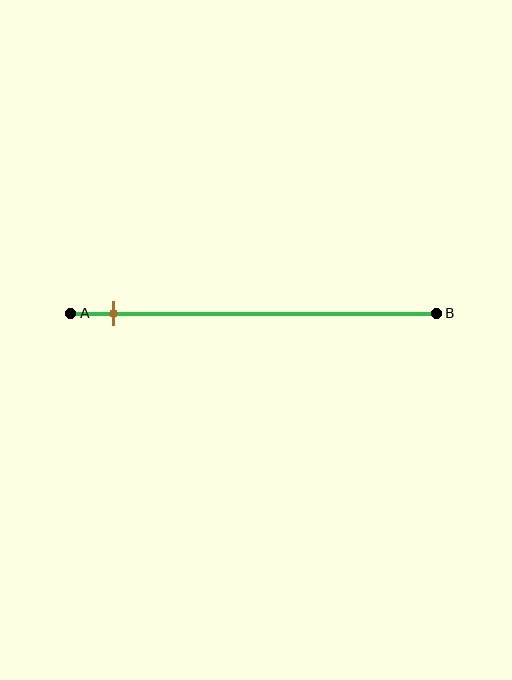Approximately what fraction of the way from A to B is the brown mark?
The brown mark is approximately 10% of the way from A to B.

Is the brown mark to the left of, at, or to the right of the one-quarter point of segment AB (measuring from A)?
The brown mark is to the left of the one-quarter point of segment AB.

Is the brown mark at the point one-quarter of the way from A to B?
No, the mark is at about 10% from A, not at the 25% one-quarter point.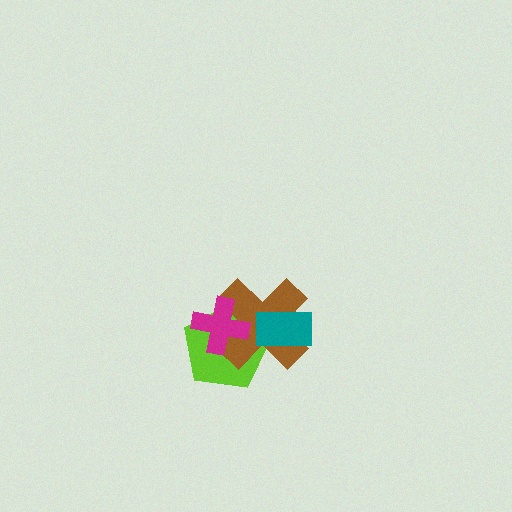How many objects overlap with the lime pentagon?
3 objects overlap with the lime pentagon.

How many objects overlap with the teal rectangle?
2 objects overlap with the teal rectangle.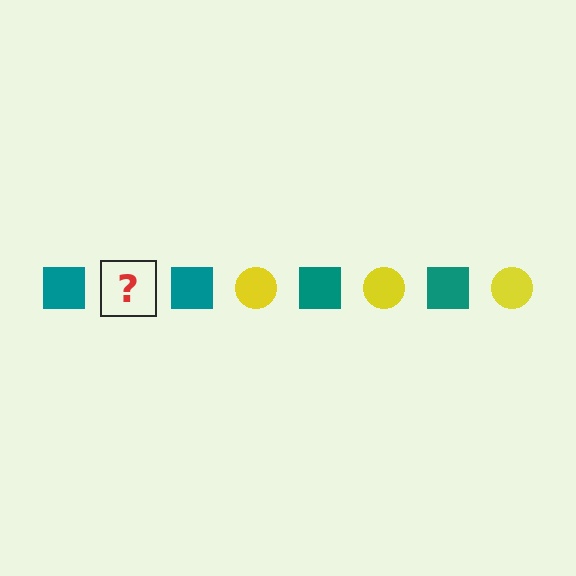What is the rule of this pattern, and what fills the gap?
The rule is that the pattern alternates between teal square and yellow circle. The gap should be filled with a yellow circle.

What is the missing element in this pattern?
The missing element is a yellow circle.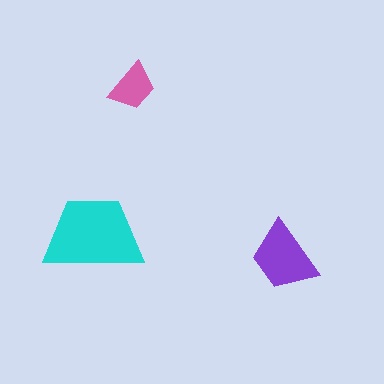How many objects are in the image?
There are 3 objects in the image.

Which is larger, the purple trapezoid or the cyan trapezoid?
The cyan one.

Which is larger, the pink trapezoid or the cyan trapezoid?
The cyan one.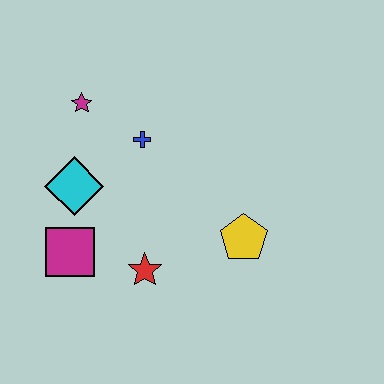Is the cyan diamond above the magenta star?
No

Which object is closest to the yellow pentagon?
The red star is closest to the yellow pentagon.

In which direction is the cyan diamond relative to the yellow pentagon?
The cyan diamond is to the left of the yellow pentagon.